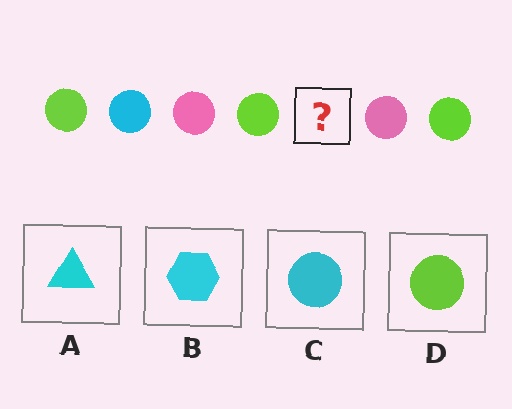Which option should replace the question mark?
Option C.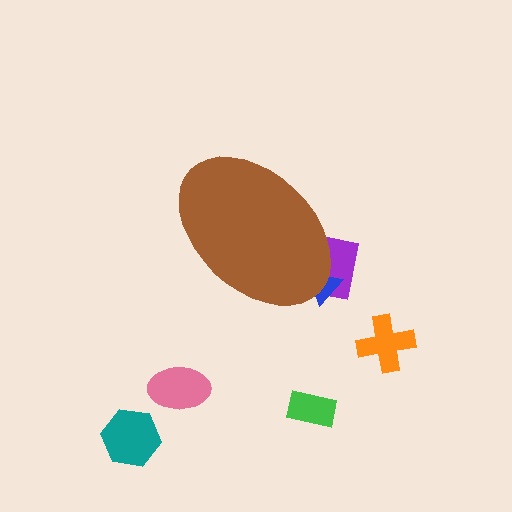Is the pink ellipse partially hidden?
No, the pink ellipse is fully visible.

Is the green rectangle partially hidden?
No, the green rectangle is fully visible.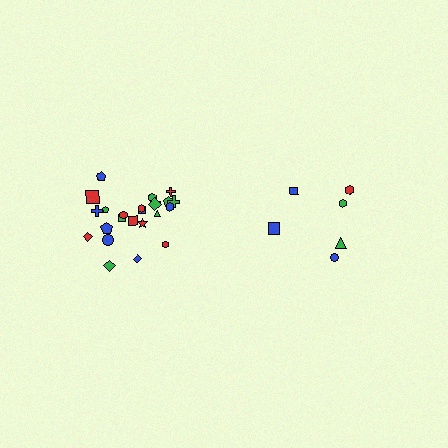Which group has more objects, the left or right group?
The left group.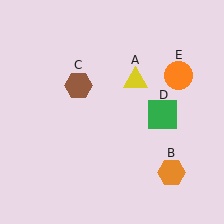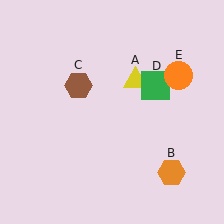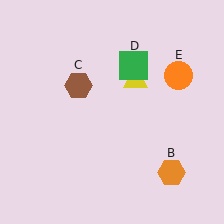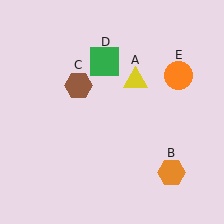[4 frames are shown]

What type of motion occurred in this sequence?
The green square (object D) rotated counterclockwise around the center of the scene.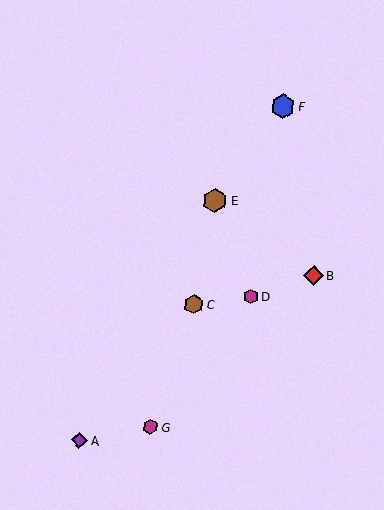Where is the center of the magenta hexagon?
The center of the magenta hexagon is at (150, 427).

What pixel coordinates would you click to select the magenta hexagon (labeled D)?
Click at (251, 296) to select the magenta hexagon D.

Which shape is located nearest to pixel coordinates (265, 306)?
The magenta hexagon (labeled D) at (251, 296) is nearest to that location.